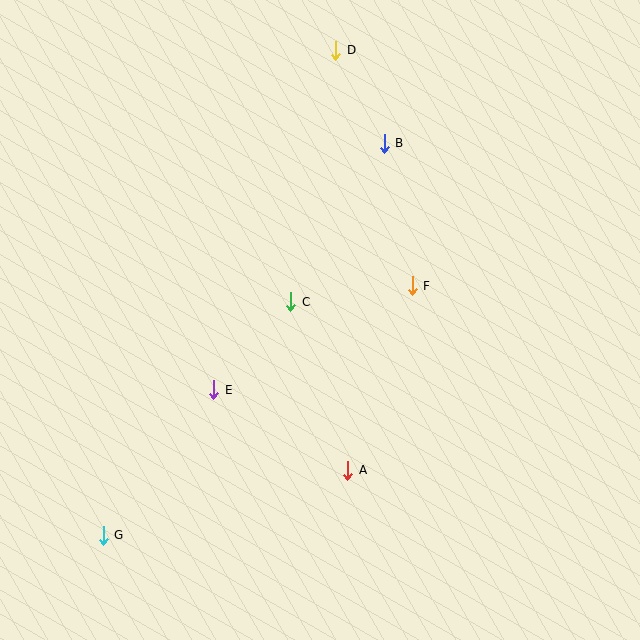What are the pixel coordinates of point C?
Point C is at (291, 302).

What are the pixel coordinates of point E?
Point E is at (214, 390).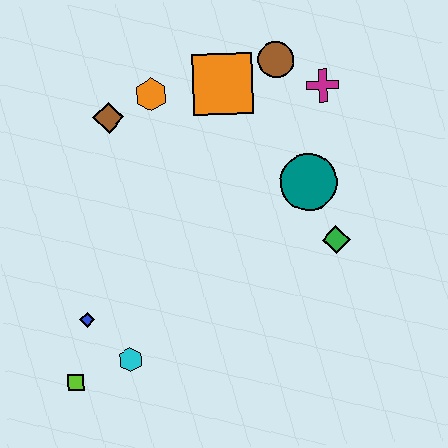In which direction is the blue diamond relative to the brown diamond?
The blue diamond is below the brown diamond.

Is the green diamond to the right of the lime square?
Yes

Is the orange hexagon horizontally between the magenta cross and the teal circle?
No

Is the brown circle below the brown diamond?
No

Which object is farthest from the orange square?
The lime square is farthest from the orange square.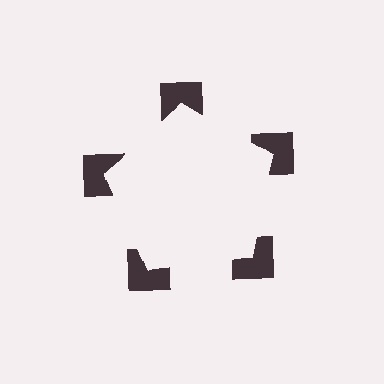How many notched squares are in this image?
There are 5 — one at each vertex of the illusory pentagon.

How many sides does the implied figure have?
5 sides.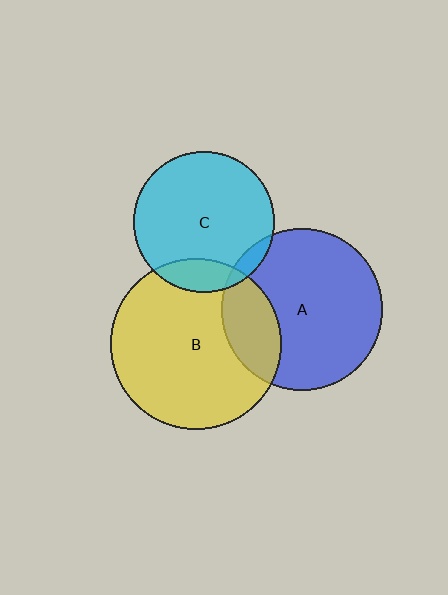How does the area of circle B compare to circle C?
Approximately 1.5 times.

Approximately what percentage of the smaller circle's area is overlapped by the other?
Approximately 5%.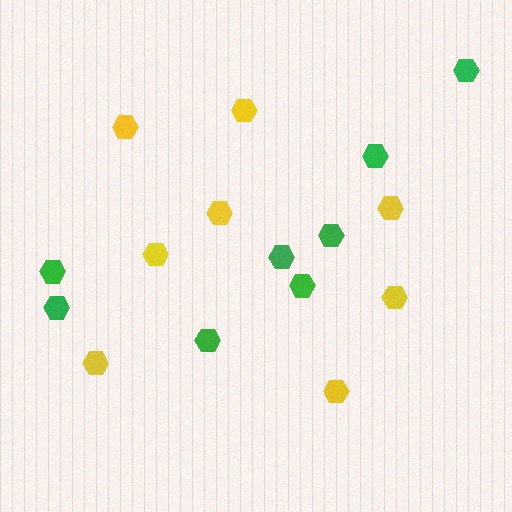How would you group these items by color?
There are 2 groups: one group of green hexagons (8) and one group of yellow hexagons (8).